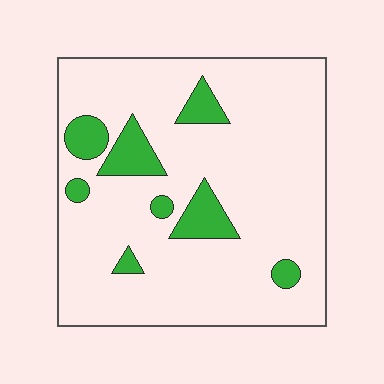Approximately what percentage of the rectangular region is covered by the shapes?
Approximately 15%.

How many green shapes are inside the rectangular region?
8.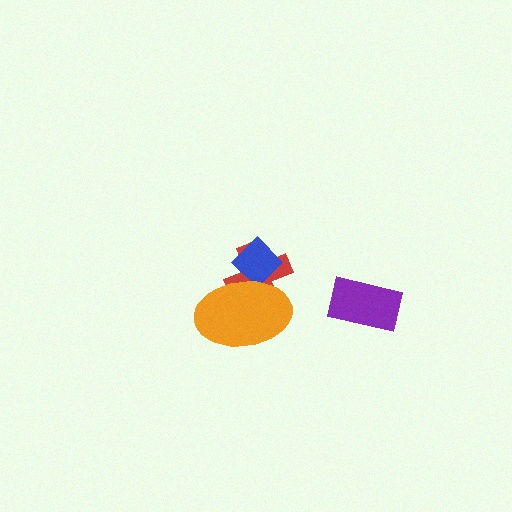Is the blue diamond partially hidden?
Yes, it is partially covered by another shape.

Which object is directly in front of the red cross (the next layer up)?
The blue diamond is directly in front of the red cross.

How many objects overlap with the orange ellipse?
2 objects overlap with the orange ellipse.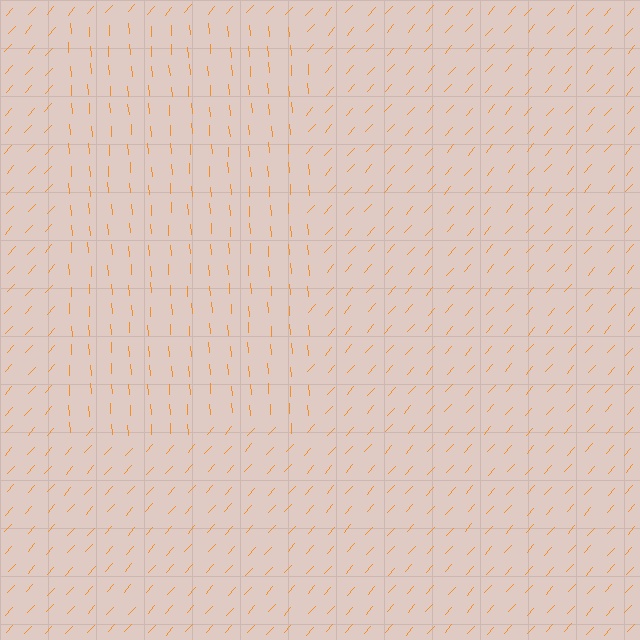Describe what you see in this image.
The image is filled with small orange line segments. A rectangle region in the image has lines oriented differently from the surrounding lines, creating a visible texture boundary.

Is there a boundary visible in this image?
Yes, there is a texture boundary formed by a change in line orientation.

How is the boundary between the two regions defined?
The boundary is defined purely by a change in line orientation (approximately 45 degrees difference). All lines are the same color and thickness.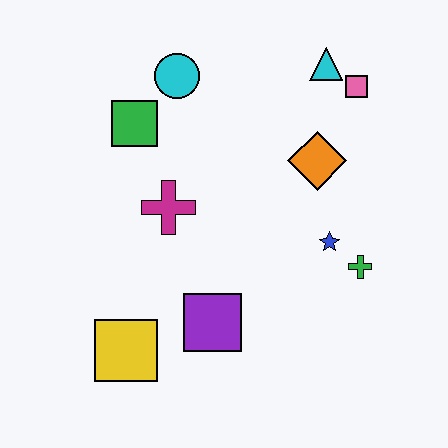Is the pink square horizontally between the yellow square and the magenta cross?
No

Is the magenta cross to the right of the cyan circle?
No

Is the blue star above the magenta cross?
No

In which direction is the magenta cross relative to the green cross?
The magenta cross is to the left of the green cross.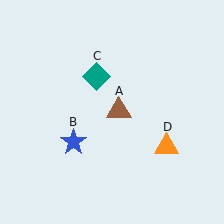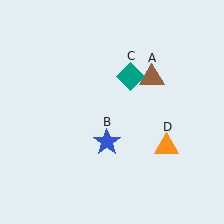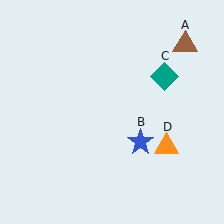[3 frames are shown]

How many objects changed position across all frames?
3 objects changed position: brown triangle (object A), blue star (object B), teal diamond (object C).